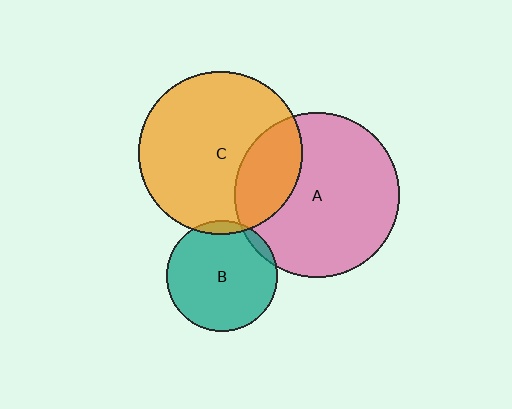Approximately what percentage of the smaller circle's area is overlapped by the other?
Approximately 25%.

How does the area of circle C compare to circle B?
Approximately 2.2 times.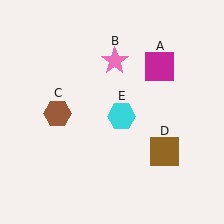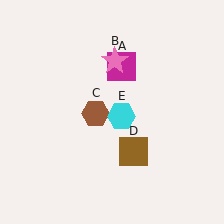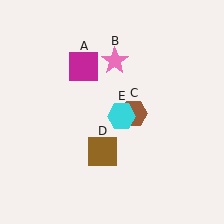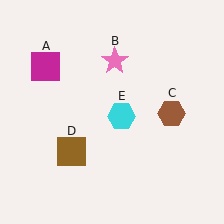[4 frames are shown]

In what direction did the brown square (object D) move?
The brown square (object D) moved left.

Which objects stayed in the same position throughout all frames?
Pink star (object B) and cyan hexagon (object E) remained stationary.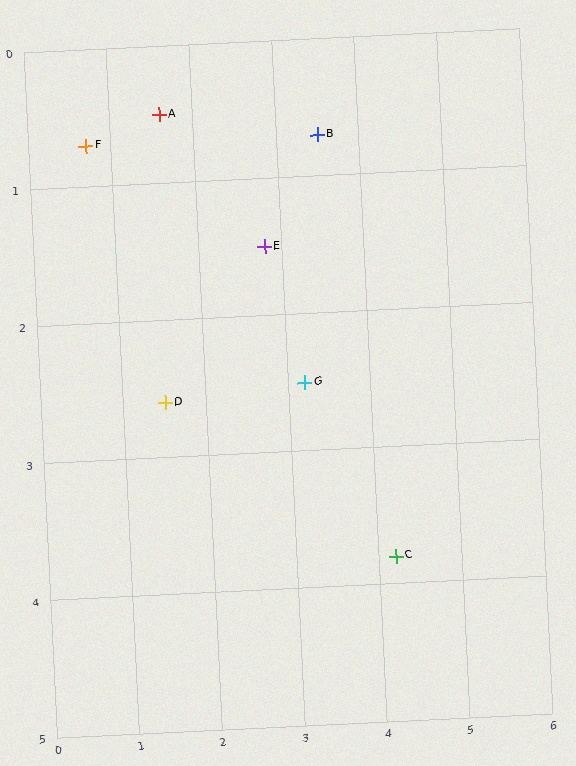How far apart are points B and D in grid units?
Points B and D are about 2.8 grid units apart.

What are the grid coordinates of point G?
Point G is at approximately (3.2, 2.5).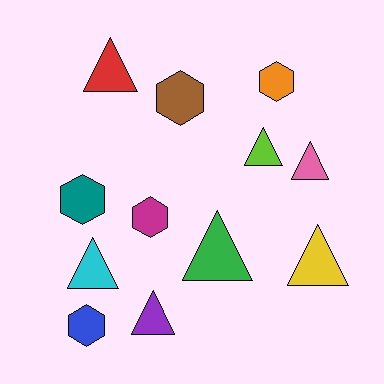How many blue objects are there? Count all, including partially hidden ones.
There is 1 blue object.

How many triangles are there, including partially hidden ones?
There are 7 triangles.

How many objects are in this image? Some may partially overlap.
There are 12 objects.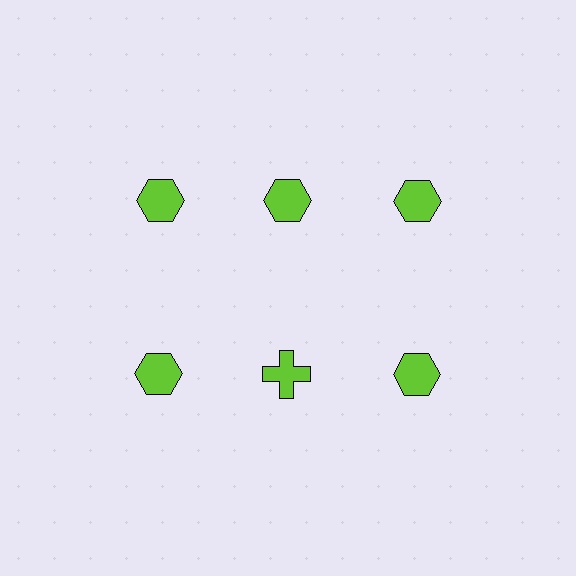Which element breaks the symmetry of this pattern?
The lime cross in the second row, second from left column breaks the symmetry. All other shapes are lime hexagons.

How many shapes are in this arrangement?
There are 6 shapes arranged in a grid pattern.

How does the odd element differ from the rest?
It has a different shape: cross instead of hexagon.